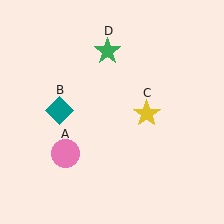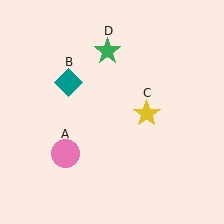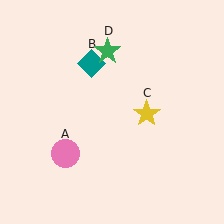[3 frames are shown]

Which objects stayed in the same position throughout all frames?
Pink circle (object A) and yellow star (object C) and green star (object D) remained stationary.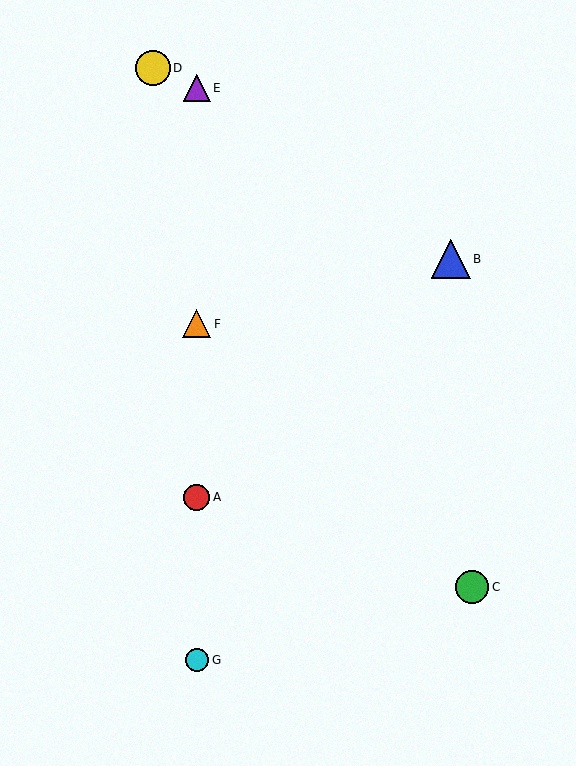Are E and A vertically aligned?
Yes, both are at x≈197.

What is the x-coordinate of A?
Object A is at x≈197.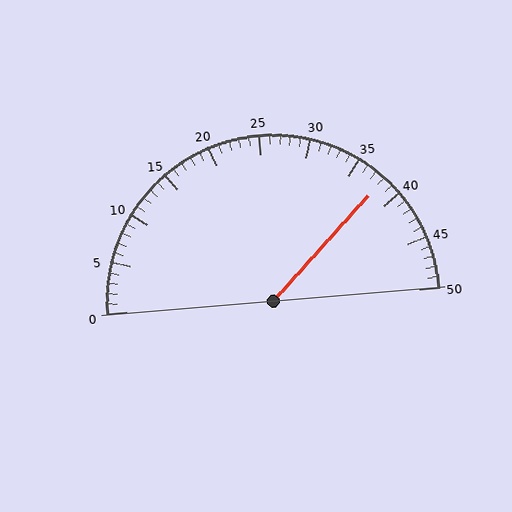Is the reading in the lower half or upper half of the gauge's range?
The reading is in the upper half of the range (0 to 50).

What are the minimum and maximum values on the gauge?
The gauge ranges from 0 to 50.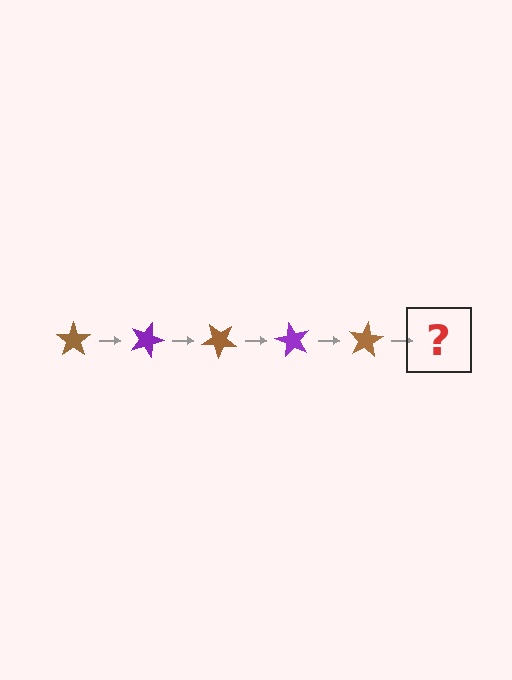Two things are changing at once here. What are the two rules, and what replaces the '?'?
The two rules are that it rotates 20 degrees each step and the color cycles through brown and purple. The '?' should be a purple star, rotated 100 degrees from the start.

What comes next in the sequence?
The next element should be a purple star, rotated 100 degrees from the start.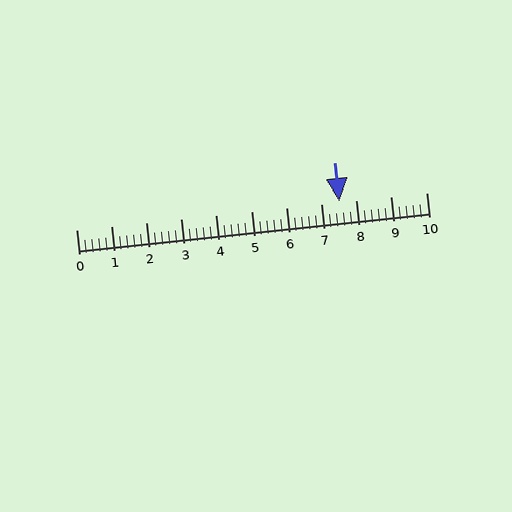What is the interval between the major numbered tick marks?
The major tick marks are spaced 1 units apart.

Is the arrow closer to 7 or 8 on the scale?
The arrow is closer to 8.